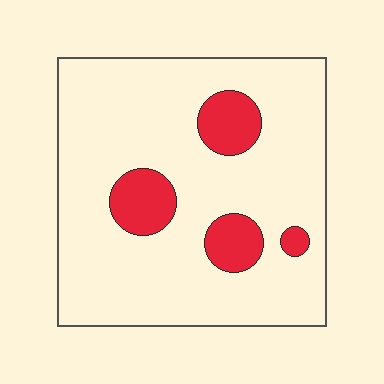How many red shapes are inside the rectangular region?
4.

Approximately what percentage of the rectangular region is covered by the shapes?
Approximately 15%.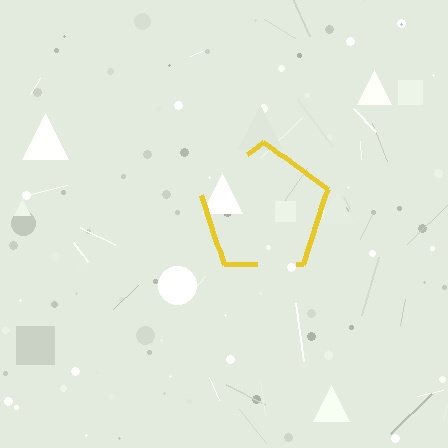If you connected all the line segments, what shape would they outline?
They would outline a pentagon.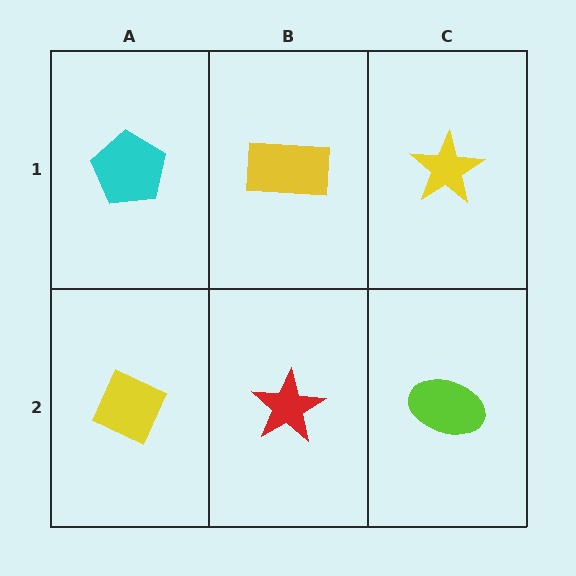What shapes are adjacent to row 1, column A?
A yellow diamond (row 2, column A), a yellow rectangle (row 1, column B).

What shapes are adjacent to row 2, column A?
A cyan pentagon (row 1, column A), a red star (row 2, column B).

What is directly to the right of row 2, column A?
A red star.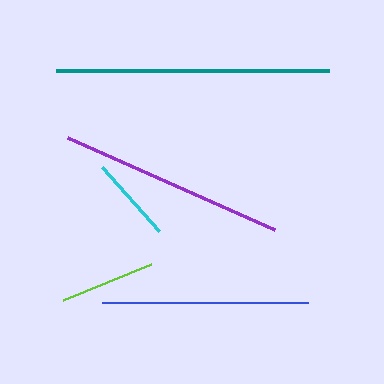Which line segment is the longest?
The teal line is the longest at approximately 273 pixels.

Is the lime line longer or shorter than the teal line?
The teal line is longer than the lime line.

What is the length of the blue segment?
The blue segment is approximately 206 pixels long.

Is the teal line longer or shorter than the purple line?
The teal line is longer than the purple line.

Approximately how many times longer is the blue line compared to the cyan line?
The blue line is approximately 2.4 times the length of the cyan line.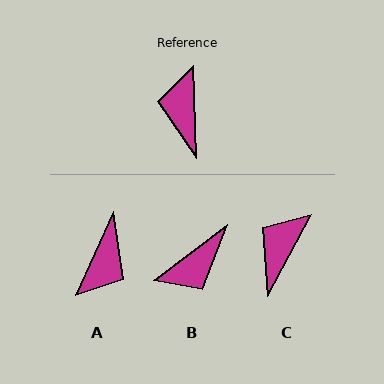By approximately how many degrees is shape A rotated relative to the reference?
Approximately 154 degrees counter-clockwise.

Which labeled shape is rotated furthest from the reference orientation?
A, about 154 degrees away.